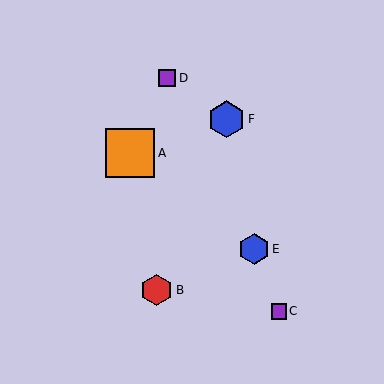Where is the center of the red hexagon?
The center of the red hexagon is at (157, 290).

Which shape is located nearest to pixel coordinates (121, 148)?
The orange square (labeled A) at (130, 153) is nearest to that location.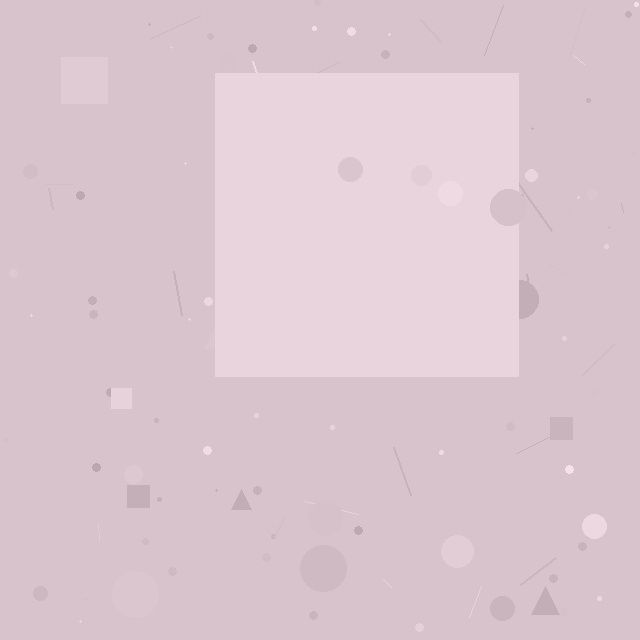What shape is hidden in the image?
A square is hidden in the image.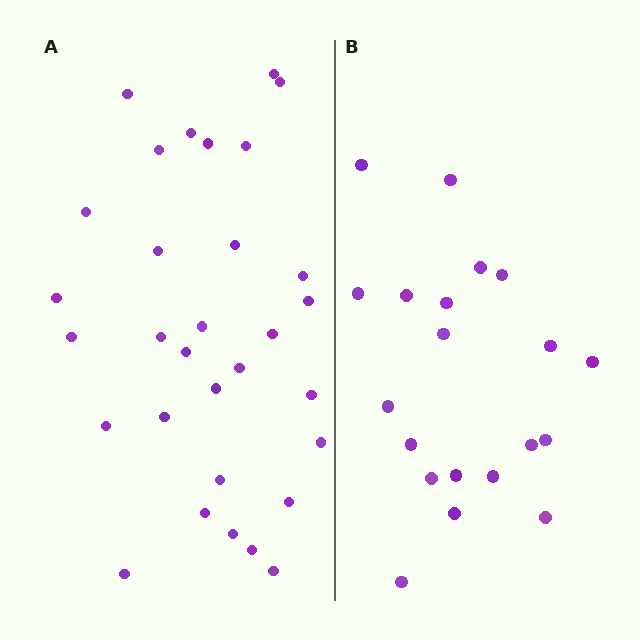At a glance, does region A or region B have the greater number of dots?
Region A (the left region) has more dots.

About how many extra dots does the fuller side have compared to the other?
Region A has roughly 12 or so more dots than region B.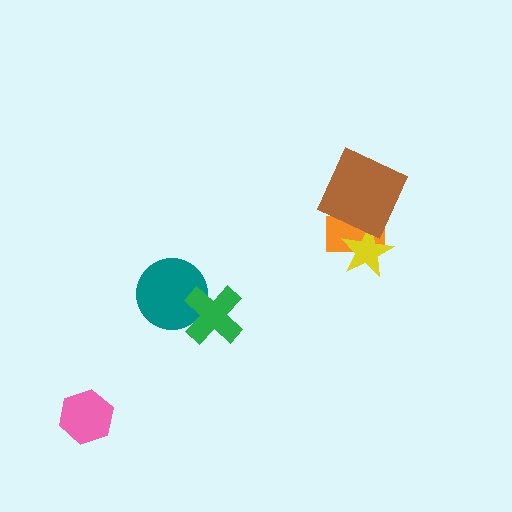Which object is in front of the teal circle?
The green cross is in front of the teal circle.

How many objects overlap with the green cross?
1 object overlaps with the green cross.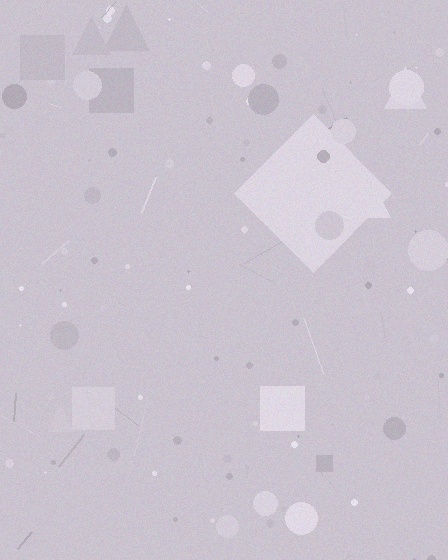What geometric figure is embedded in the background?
A diamond is embedded in the background.